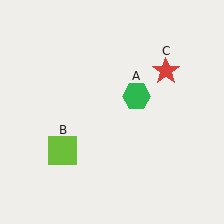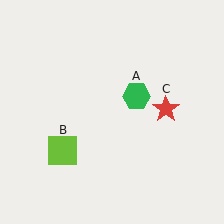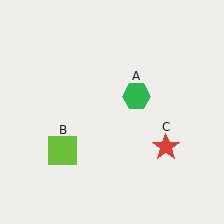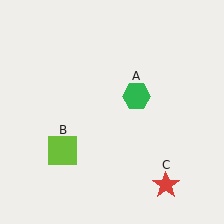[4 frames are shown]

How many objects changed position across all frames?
1 object changed position: red star (object C).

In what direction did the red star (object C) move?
The red star (object C) moved down.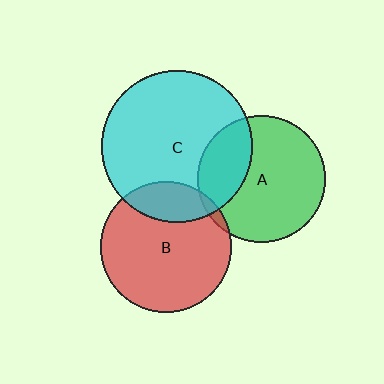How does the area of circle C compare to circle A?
Approximately 1.4 times.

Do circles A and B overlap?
Yes.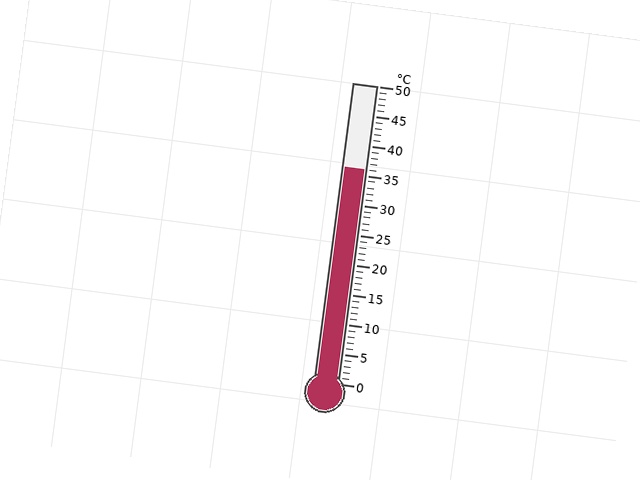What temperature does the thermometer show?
The thermometer shows approximately 36°C.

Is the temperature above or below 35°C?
The temperature is above 35°C.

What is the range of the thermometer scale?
The thermometer scale ranges from 0°C to 50°C.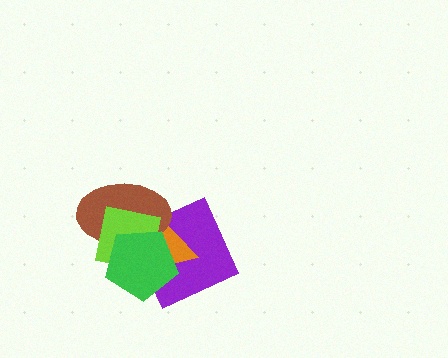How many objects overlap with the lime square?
4 objects overlap with the lime square.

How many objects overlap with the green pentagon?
4 objects overlap with the green pentagon.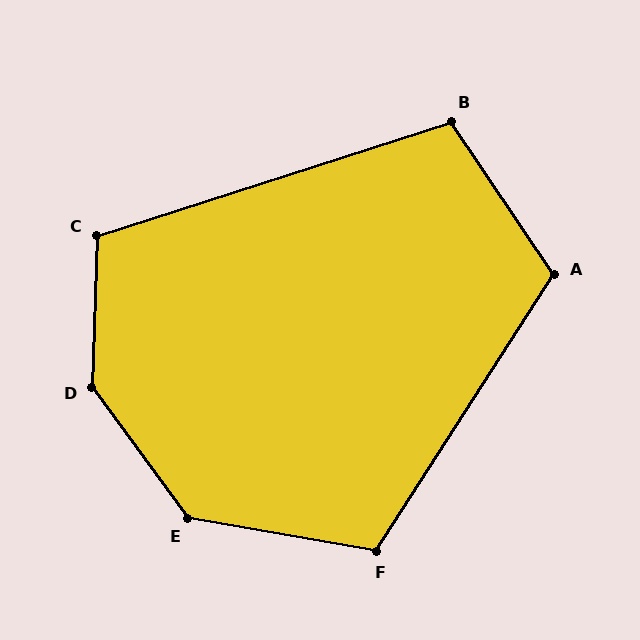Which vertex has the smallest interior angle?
B, at approximately 106 degrees.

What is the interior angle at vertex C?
Approximately 110 degrees (obtuse).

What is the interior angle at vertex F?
Approximately 113 degrees (obtuse).